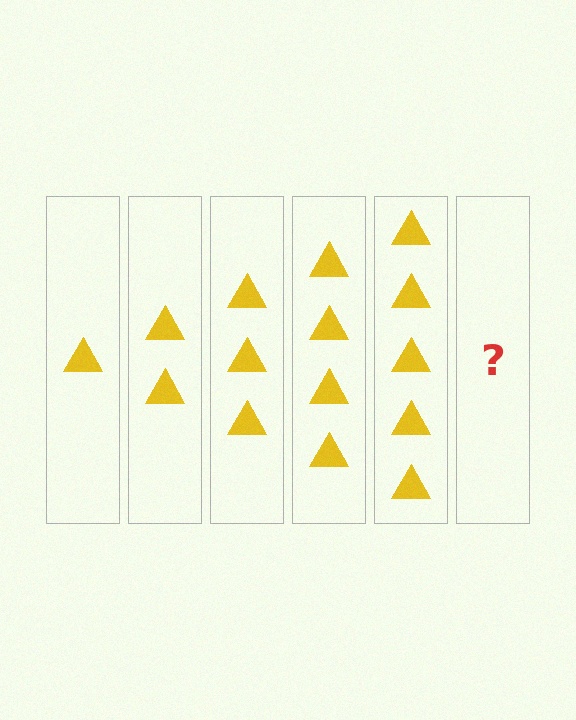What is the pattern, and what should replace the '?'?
The pattern is that each step adds one more triangle. The '?' should be 6 triangles.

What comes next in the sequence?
The next element should be 6 triangles.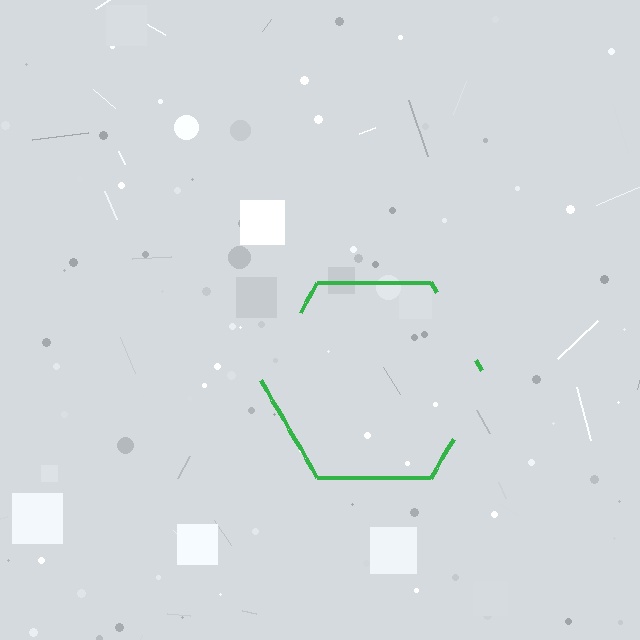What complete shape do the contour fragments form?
The contour fragments form a hexagon.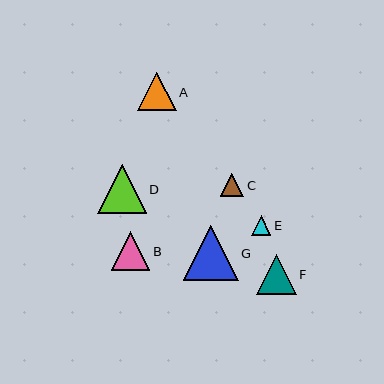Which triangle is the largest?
Triangle G is the largest with a size of approximately 55 pixels.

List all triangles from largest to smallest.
From largest to smallest: G, D, F, B, A, C, E.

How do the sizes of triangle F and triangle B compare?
Triangle F and triangle B are approximately the same size.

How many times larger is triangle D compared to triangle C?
Triangle D is approximately 2.1 times the size of triangle C.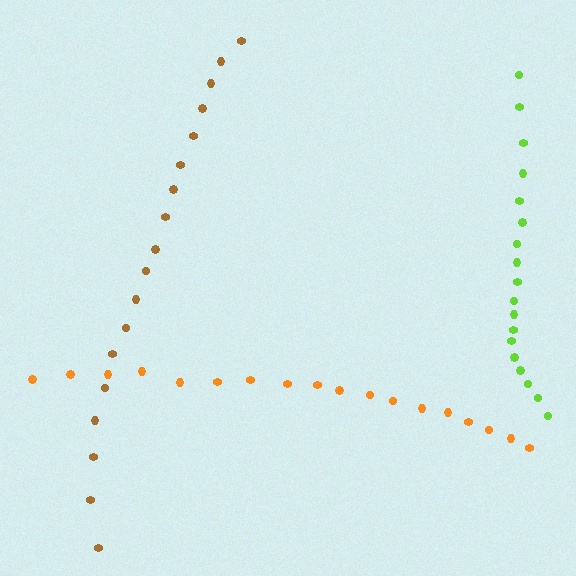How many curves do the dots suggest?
There are 3 distinct paths.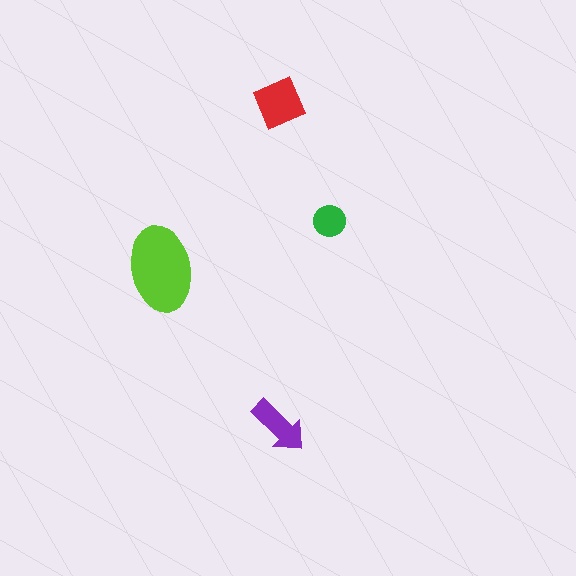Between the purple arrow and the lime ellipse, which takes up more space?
The lime ellipse.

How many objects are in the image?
There are 4 objects in the image.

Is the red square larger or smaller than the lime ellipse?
Smaller.